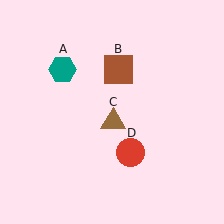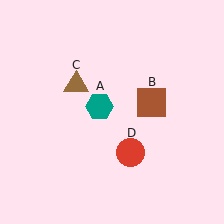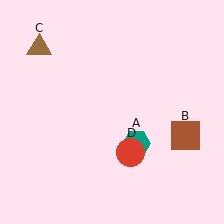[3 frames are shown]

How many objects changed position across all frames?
3 objects changed position: teal hexagon (object A), brown square (object B), brown triangle (object C).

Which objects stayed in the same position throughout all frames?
Red circle (object D) remained stationary.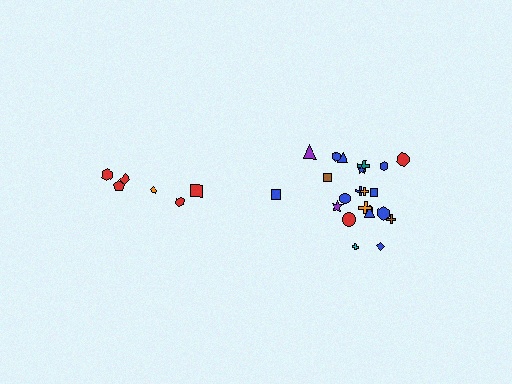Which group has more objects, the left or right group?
The right group.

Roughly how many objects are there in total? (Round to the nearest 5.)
Roughly 30 objects in total.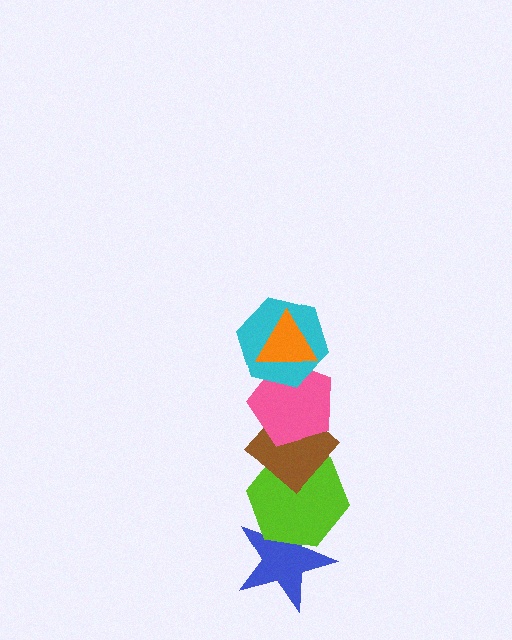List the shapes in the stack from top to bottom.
From top to bottom: the orange triangle, the cyan hexagon, the pink pentagon, the brown diamond, the lime hexagon, the blue star.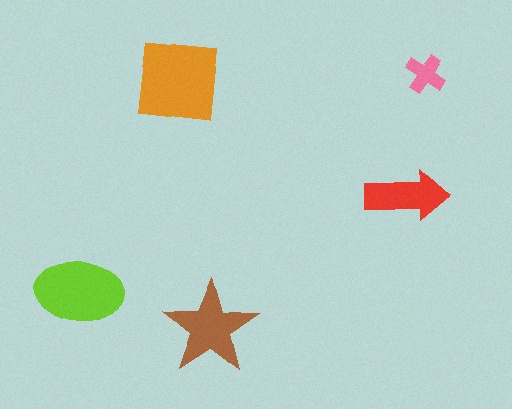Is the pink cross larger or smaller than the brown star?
Smaller.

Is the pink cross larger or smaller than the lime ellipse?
Smaller.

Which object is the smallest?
The pink cross.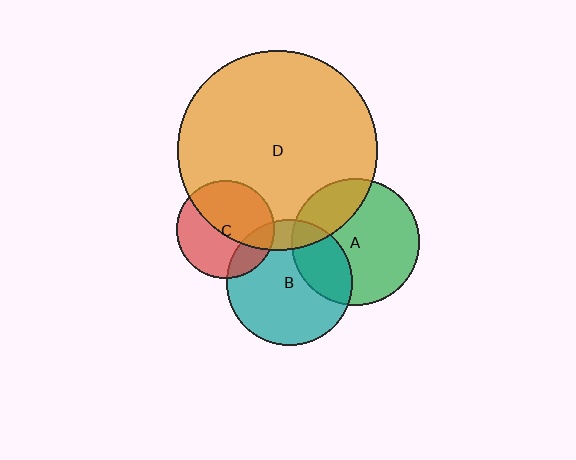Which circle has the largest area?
Circle D (orange).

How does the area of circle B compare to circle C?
Approximately 1.6 times.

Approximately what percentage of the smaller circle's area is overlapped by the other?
Approximately 20%.